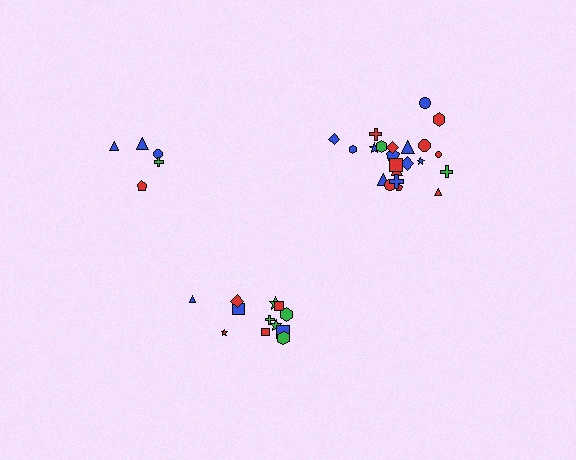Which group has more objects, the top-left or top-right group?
The top-right group.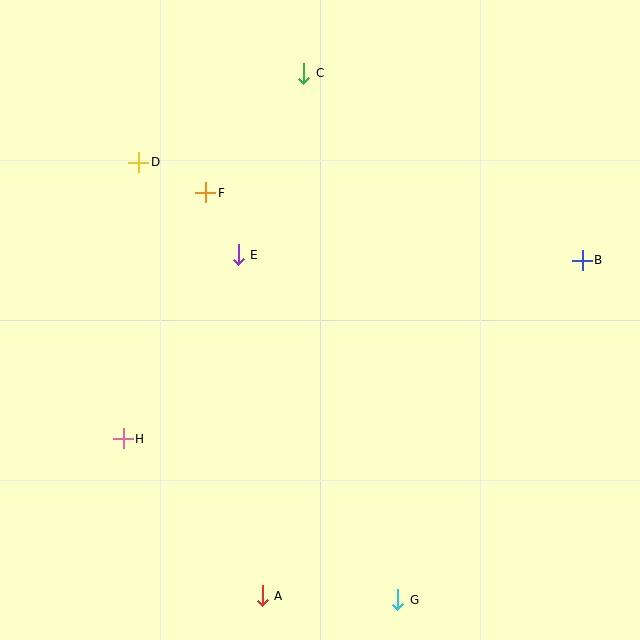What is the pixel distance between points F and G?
The distance between F and G is 450 pixels.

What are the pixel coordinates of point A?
Point A is at (262, 596).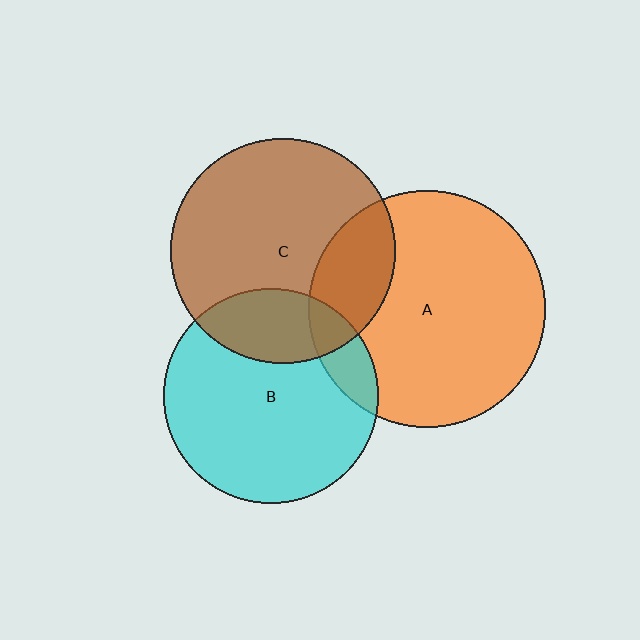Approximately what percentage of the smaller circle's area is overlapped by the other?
Approximately 25%.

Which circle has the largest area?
Circle A (orange).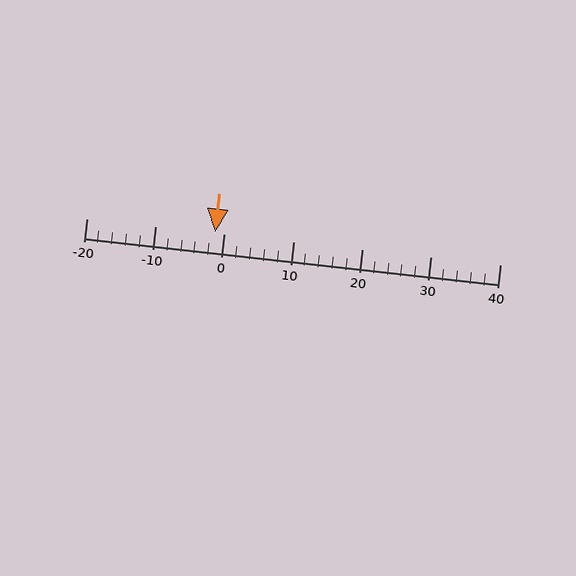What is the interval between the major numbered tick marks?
The major tick marks are spaced 10 units apart.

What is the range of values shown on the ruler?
The ruler shows values from -20 to 40.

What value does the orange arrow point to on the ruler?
The orange arrow points to approximately -1.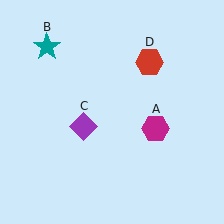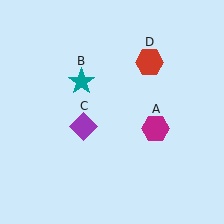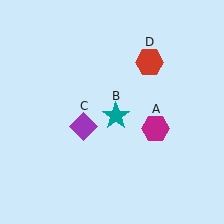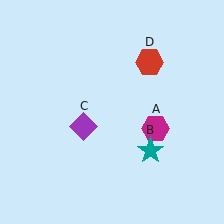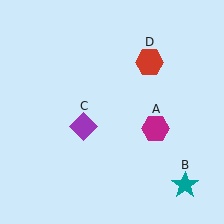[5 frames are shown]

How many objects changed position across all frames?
1 object changed position: teal star (object B).